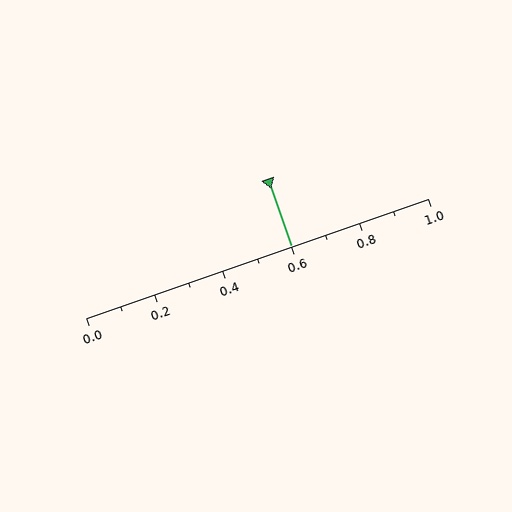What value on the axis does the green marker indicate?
The marker indicates approximately 0.6.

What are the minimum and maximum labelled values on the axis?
The axis runs from 0.0 to 1.0.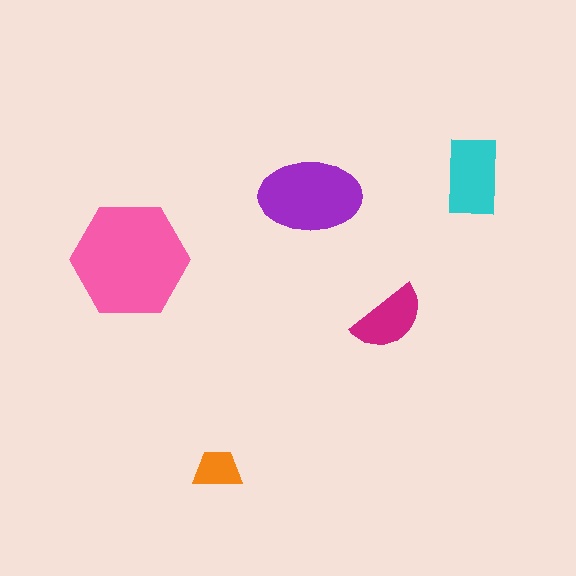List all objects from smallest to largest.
The orange trapezoid, the magenta semicircle, the cyan rectangle, the purple ellipse, the pink hexagon.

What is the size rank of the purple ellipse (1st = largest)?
2nd.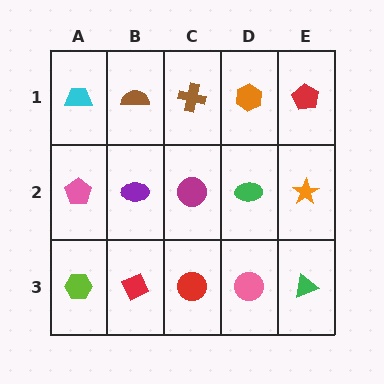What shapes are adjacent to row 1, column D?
A green ellipse (row 2, column D), a brown cross (row 1, column C), a red pentagon (row 1, column E).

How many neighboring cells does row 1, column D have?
3.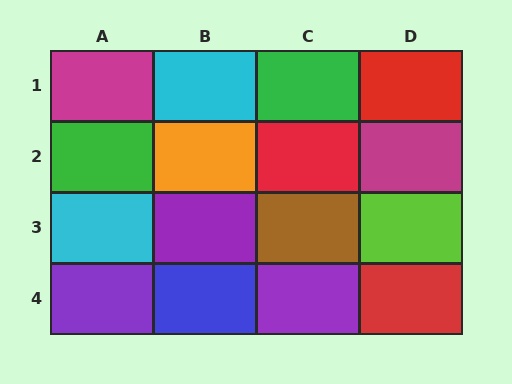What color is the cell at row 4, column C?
Purple.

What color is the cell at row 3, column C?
Brown.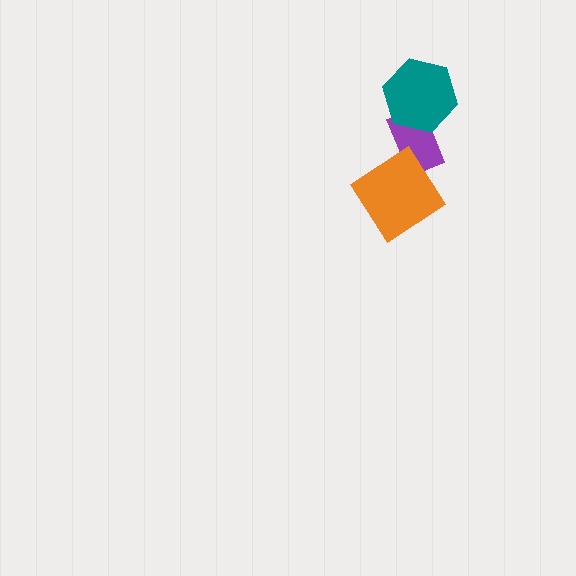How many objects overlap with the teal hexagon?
1 object overlaps with the teal hexagon.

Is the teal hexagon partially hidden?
No, no other shape covers it.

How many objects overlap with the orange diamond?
1 object overlaps with the orange diamond.